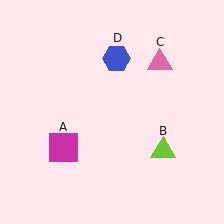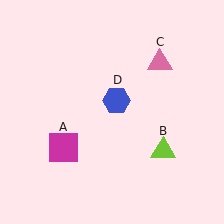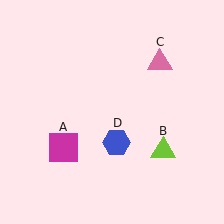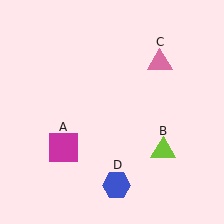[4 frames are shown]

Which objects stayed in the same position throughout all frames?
Magenta square (object A) and lime triangle (object B) and pink triangle (object C) remained stationary.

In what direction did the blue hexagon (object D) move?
The blue hexagon (object D) moved down.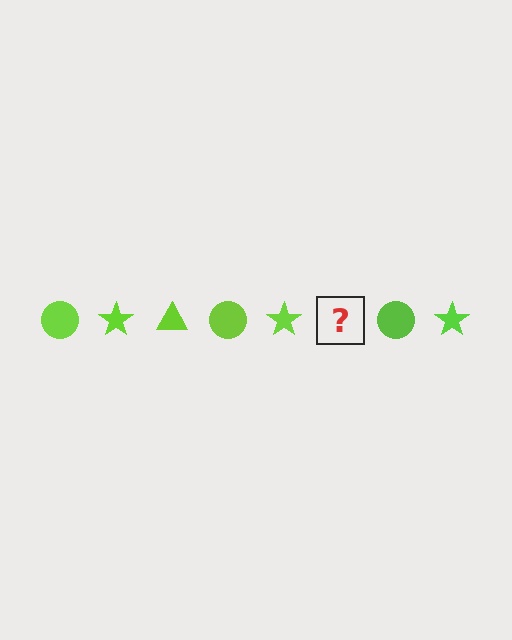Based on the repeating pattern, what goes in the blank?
The blank should be a lime triangle.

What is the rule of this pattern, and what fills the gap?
The rule is that the pattern cycles through circle, star, triangle shapes in lime. The gap should be filled with a lime triangle.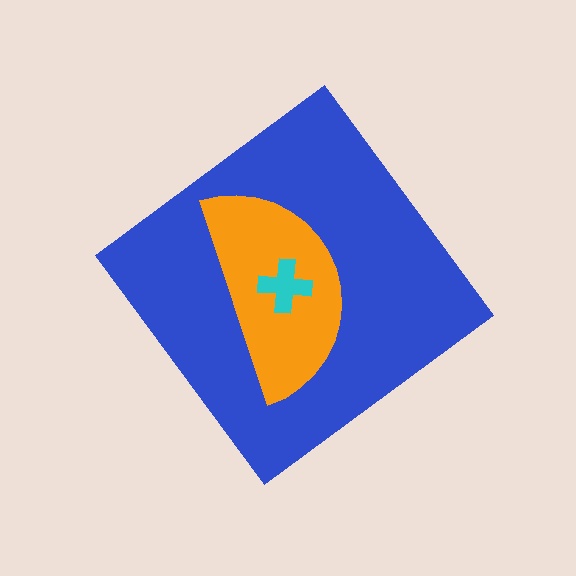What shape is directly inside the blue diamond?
The orange semicircle.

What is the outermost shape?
The blue diamond.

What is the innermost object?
The cyan cross.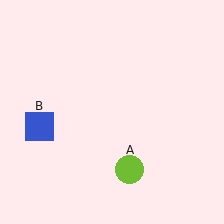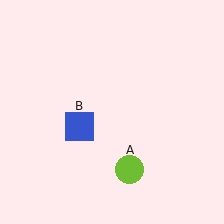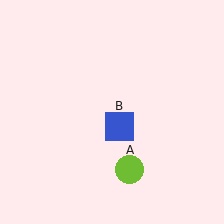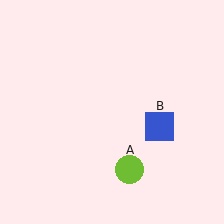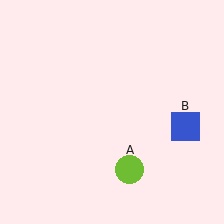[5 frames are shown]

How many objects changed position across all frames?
1 object changed position: blue square (object B).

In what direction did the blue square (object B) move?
The blue square (object B) moved right.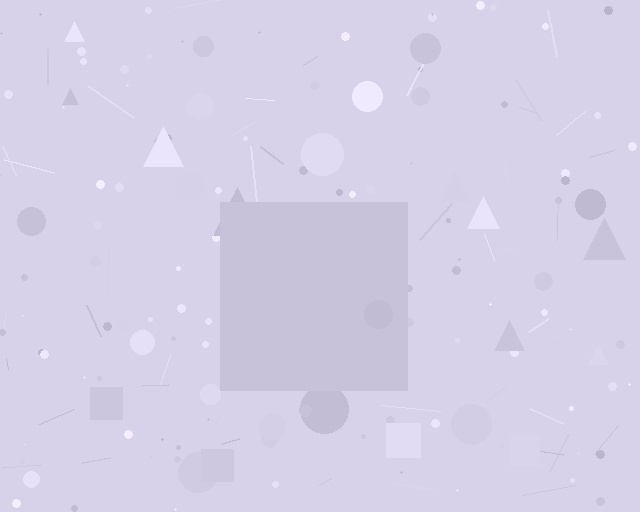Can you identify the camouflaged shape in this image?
The camouflaged shape is a square.